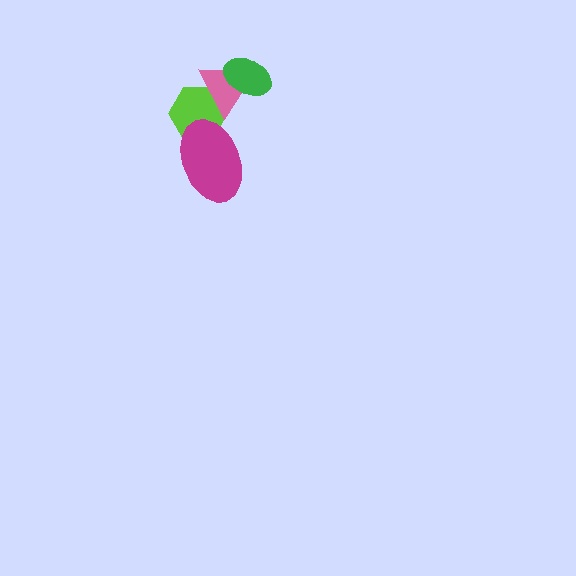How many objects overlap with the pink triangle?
2 objects overlap with the pink triangle.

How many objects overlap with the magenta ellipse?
1 object overlaps with the magenta ellipse.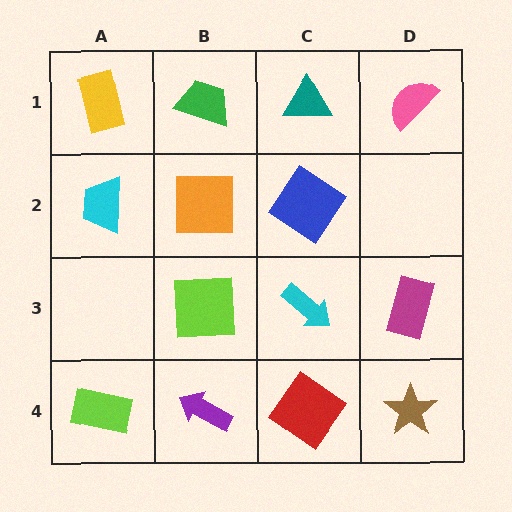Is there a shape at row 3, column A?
No, that cell is empty.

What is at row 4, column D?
A brown star.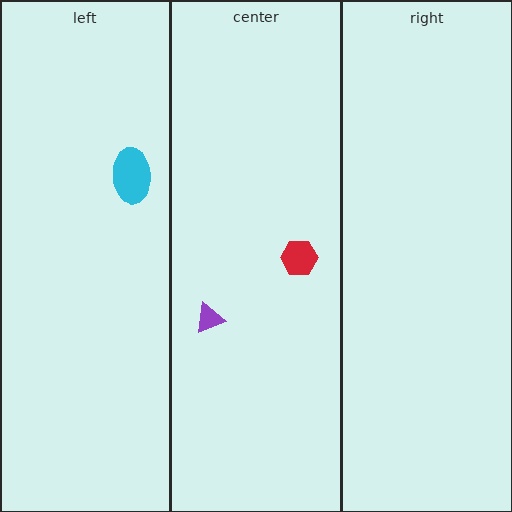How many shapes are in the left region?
1.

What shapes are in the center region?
The red hexagon, the purple triangle.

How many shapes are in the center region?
2.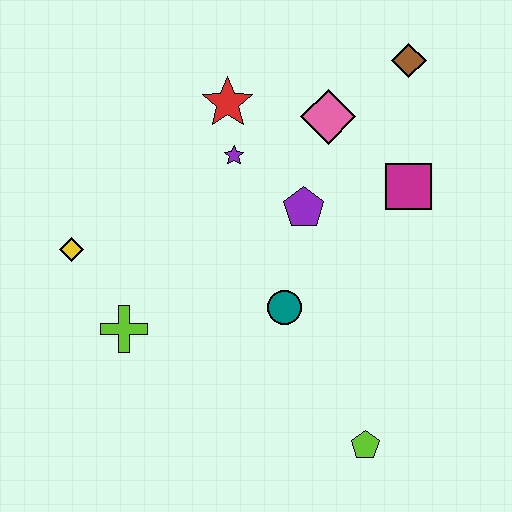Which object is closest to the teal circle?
The purple pentagon is closest to the teal circle.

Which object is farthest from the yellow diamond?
The brown diamond is farthest from the yellow diamond.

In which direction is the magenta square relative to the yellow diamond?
The magenta square is to the right of the yellow diamond.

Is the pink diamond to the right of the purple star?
Yes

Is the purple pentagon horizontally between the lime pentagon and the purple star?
Yes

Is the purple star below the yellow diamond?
No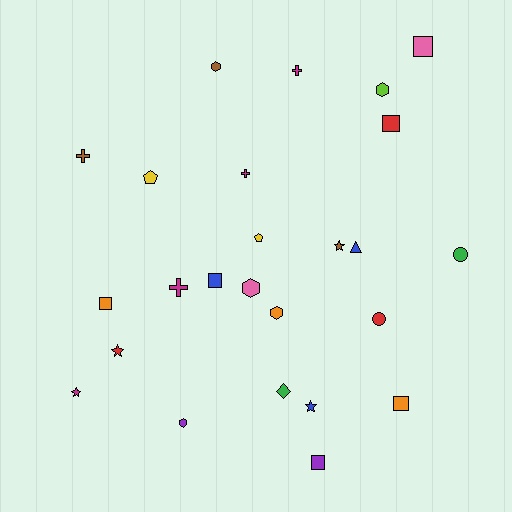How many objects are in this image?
There are 25 objects.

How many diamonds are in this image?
There is 1 diamond.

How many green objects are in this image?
There are 2 green objects.